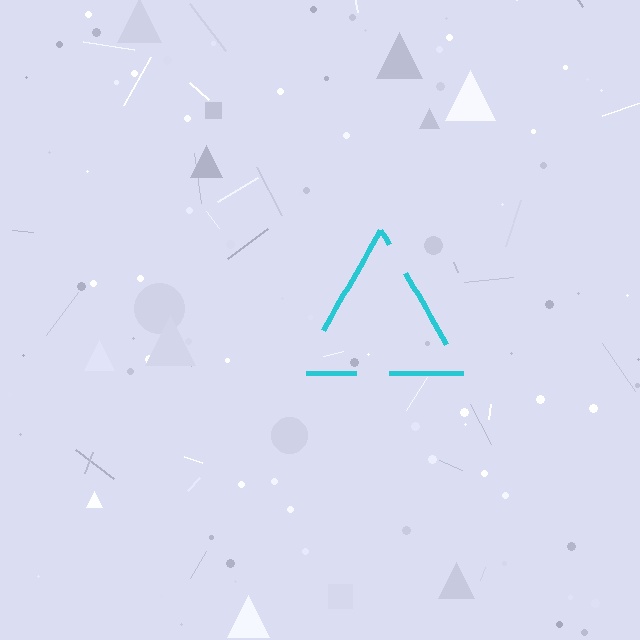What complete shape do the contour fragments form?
The contour fragments form a triangle.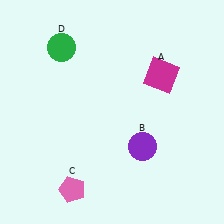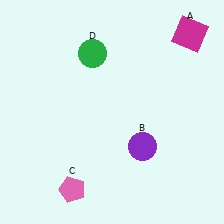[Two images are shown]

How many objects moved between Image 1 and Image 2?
2 objects moved between the two images.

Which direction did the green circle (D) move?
The green circle (D) moved right.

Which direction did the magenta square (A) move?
The magenta square (A) moved up.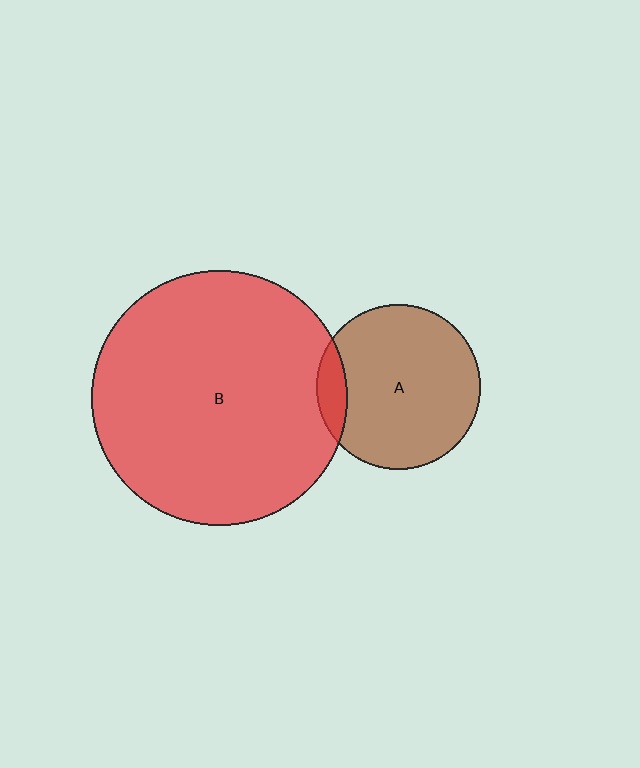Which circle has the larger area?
Circle B (red).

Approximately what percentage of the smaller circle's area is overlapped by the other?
Approximately 10%.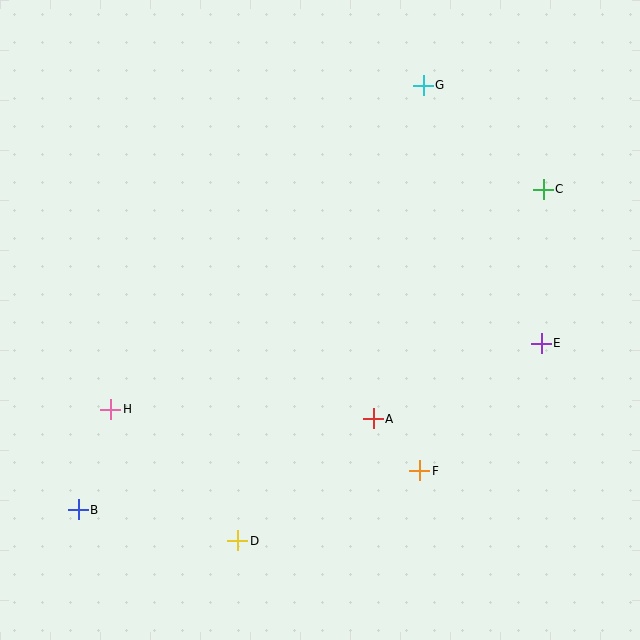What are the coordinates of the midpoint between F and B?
The midpoint between F and B is at (249, 490).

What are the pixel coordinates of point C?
Point C is at (543, 189).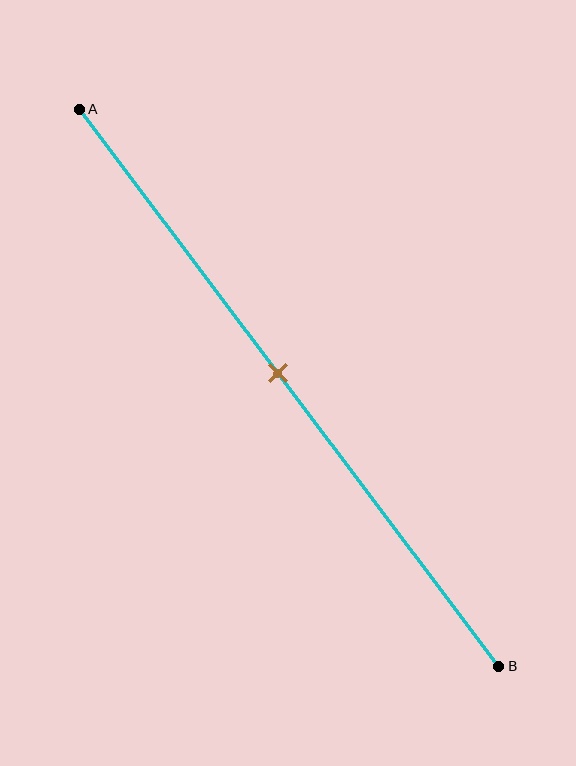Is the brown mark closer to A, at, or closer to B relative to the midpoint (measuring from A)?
The brown mark is approximately at the midpoint of segment AB.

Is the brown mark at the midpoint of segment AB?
Yes, the mark is approximately at the midpoint.